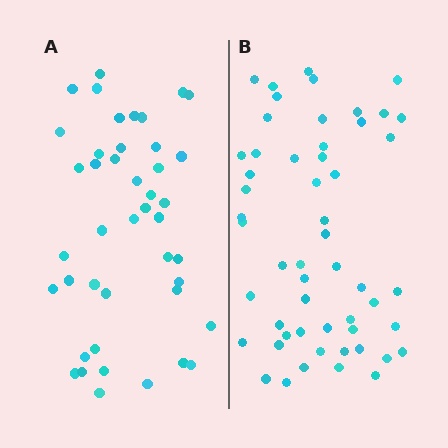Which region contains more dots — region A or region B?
Region B (the right region) has more dots.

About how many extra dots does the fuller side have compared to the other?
Region B has roughly 12 or so more dots than region A.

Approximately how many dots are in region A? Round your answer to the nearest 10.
About 40 dots. (The exact count is 43, which rounds to 40.)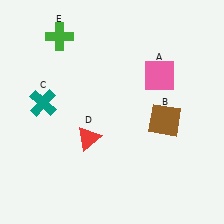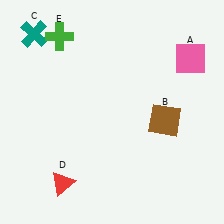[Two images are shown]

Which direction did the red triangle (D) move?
The red triangle (D) moved down.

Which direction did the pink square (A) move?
The pink square (A) moved right.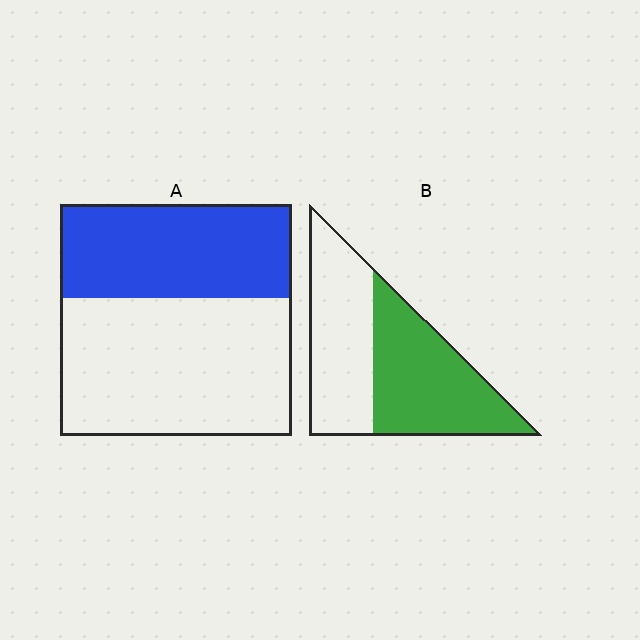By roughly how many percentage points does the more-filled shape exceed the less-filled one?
By roughly 10 percentage points (B over A).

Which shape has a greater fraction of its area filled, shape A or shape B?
Shape B.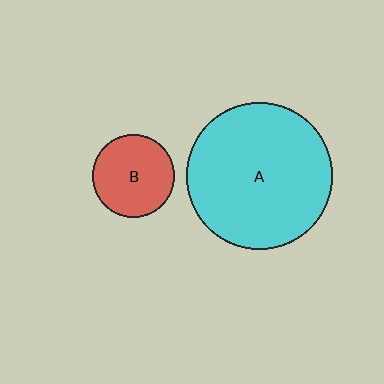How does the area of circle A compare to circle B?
Approximately 3.2 times.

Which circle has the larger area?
Circle A (cyan).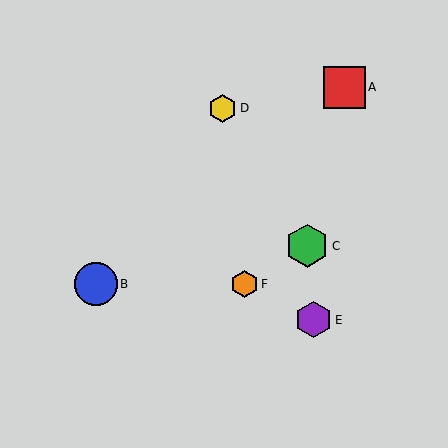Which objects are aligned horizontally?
Objects B, F are aligned horizontally.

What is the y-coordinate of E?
Object E is at y≈320.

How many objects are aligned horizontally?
2 objects (B, F) are aligned horizontally.